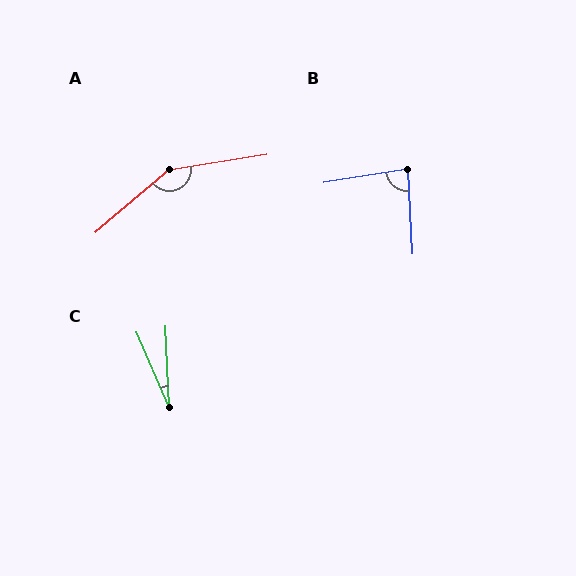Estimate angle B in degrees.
Approximately 84 degrees.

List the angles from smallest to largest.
C (21°), B (84°), A (149°).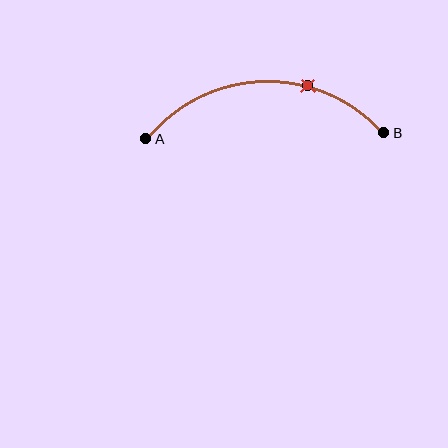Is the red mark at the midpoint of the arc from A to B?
No. The red mark lies on the arc but is closer to endpoint B. The arc midpoint would be at the point on the curve equidistant along the arc from both A and B.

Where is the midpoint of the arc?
The arc midpoint is the point on the curve farthest from the straight line joining A and B. It sits above that line.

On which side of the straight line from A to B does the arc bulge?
The arc bulges above the straight line connecting A and B.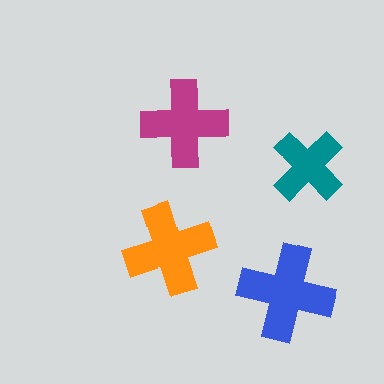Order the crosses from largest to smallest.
the blue one, the orange one, the magenta one, the teal one.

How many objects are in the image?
There are 4 objects in the image.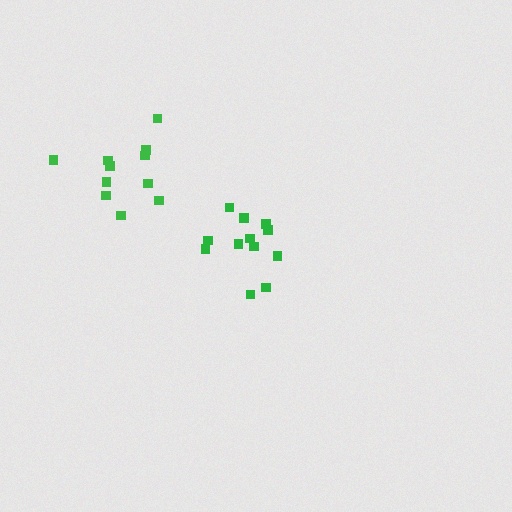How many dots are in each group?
Group 1: 12 dots, Group 2: 11 dots (23 total).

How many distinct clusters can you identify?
There are 2 distinct clusters.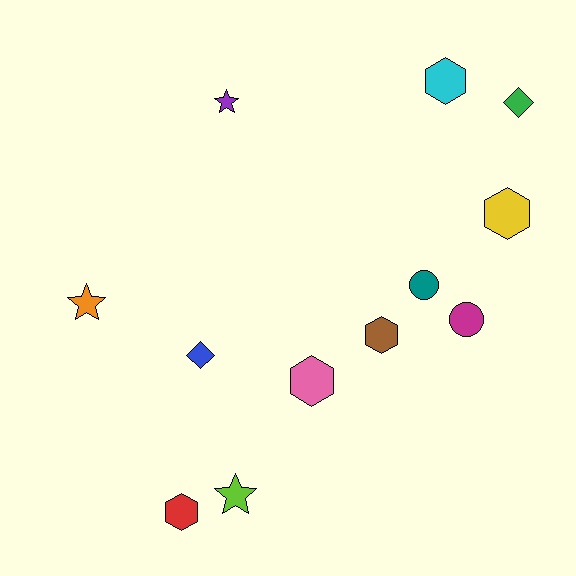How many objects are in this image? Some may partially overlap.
There are 12 objects.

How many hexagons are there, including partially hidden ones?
There are 5 hexagons.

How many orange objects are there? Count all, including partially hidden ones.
There is 1 orange object.